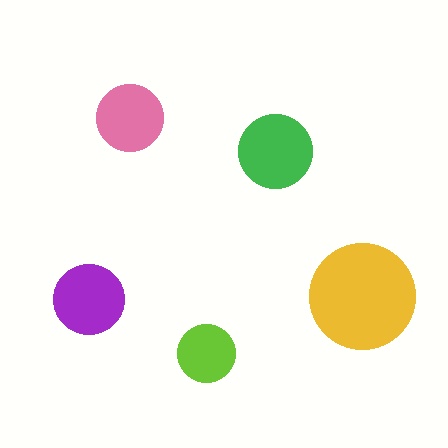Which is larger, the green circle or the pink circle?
The green one.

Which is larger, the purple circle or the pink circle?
The purple one.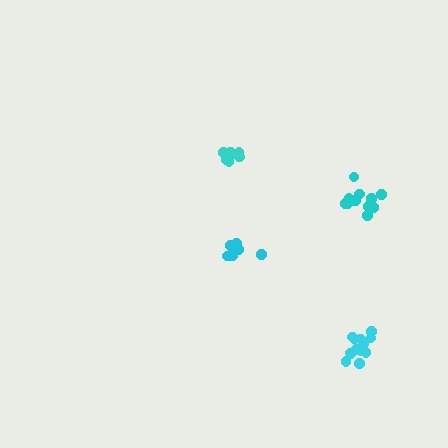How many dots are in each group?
Group 1: 11 dots, Group 2: 7 dots, Group 3: 7 dots, Group 4: 13 dots (38 total).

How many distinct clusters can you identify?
There are 4 distinct clusters.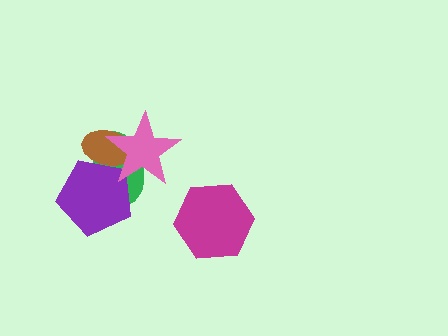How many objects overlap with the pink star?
3 objects overlap with the pink star.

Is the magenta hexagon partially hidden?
No, no other shape covers it.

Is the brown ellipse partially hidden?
Yes, it is partially covered by another shape.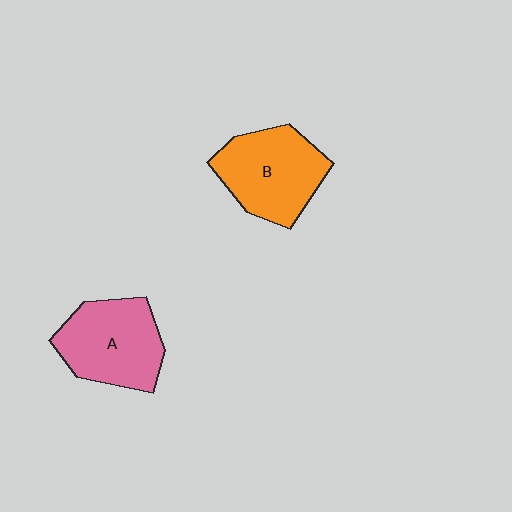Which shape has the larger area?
Shape B (orange).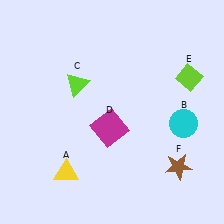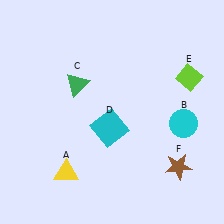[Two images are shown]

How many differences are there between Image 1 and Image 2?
There are 2 differences between the two images.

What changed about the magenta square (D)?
In Image 1, D is magenta. In Image 2, it changed to cyan.